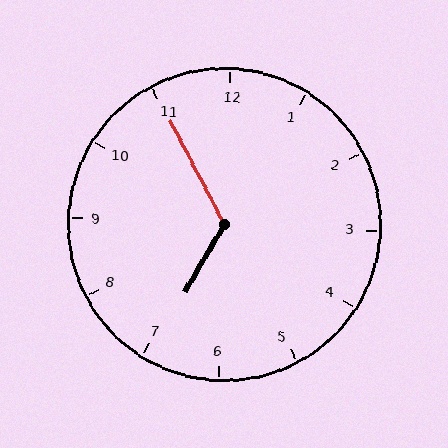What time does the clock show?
6:55.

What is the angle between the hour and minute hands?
Approximately 122 degrees.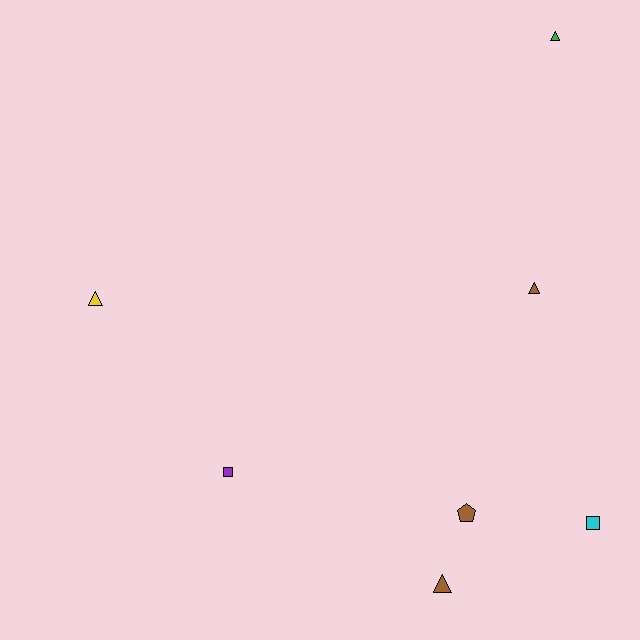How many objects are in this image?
There are 7 objects.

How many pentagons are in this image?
There is 1 pentagon.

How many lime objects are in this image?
There are no lime objects.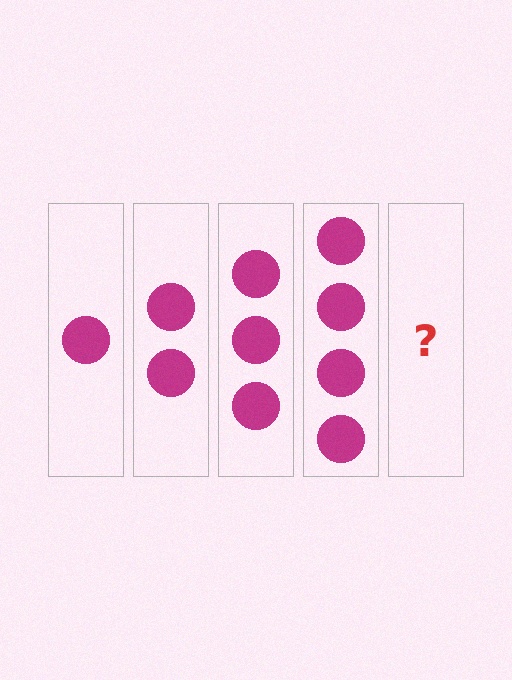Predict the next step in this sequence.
The next step is 5 circles.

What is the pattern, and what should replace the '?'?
The pattern is that each step adds one more circle. The '?' should be 5 circles.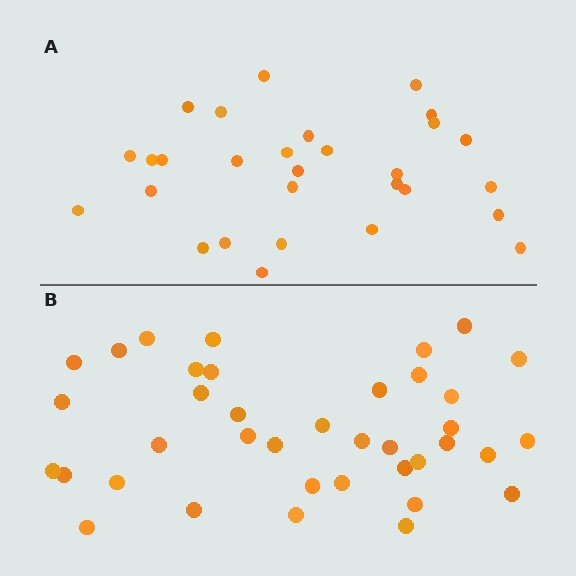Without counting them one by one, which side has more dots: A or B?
Region B (the bottom region) has more dots.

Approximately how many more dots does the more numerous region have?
Region B has roughly 8 or so more dots than region A.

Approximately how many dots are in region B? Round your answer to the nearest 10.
About 40 dots. (The exact count is 38, which rounds to 40.)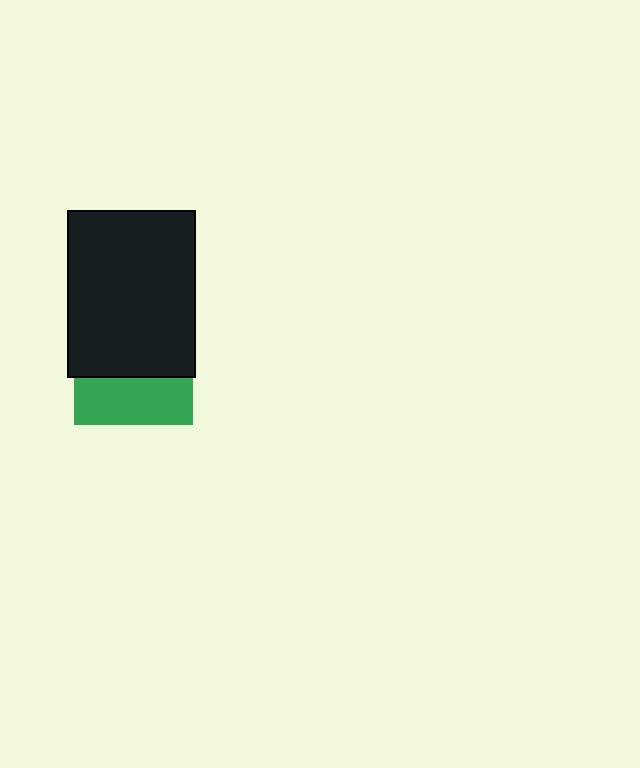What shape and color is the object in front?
The object in front is a black rectangle.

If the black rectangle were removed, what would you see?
You would see the complete green square.